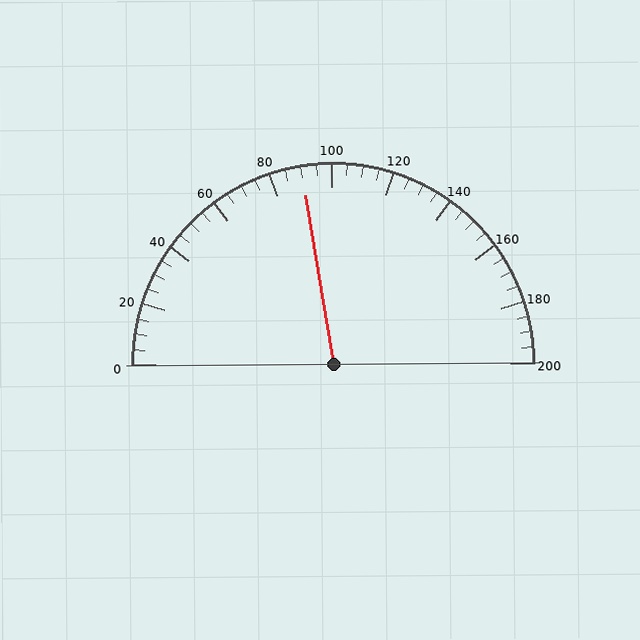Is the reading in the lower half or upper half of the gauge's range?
The reading is in the lower half of the range (0 to 200).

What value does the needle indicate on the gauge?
The needle indicates approximately 90.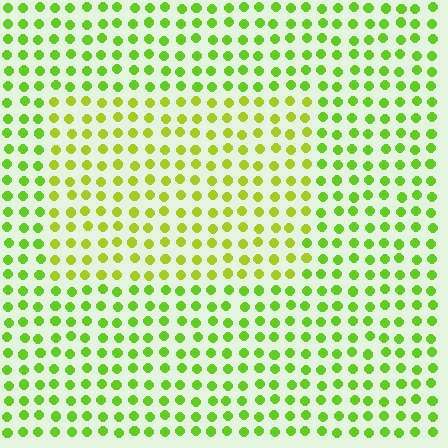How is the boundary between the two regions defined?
The boundary is defined purely by a slight shift in hue (about 24 degrees). Spacing, size, and orientation are identical on both sides.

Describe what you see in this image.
The image is filled with small lime elements in a uniform arrangement. A rectangle-shaped region is visible where the elements are tinted to a slightly different hue, forming a subtle color boundary.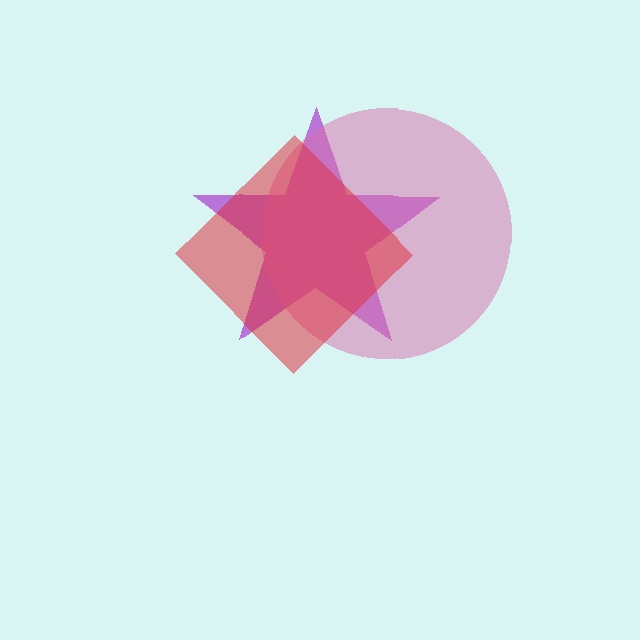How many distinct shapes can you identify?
There are 3 distinct shapes: a purple star, a pink circle, a red diamond.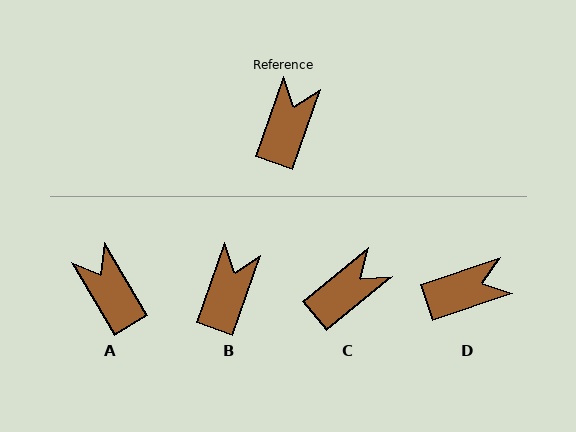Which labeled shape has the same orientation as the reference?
B.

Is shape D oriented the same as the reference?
No, it is off by about 52 degrees.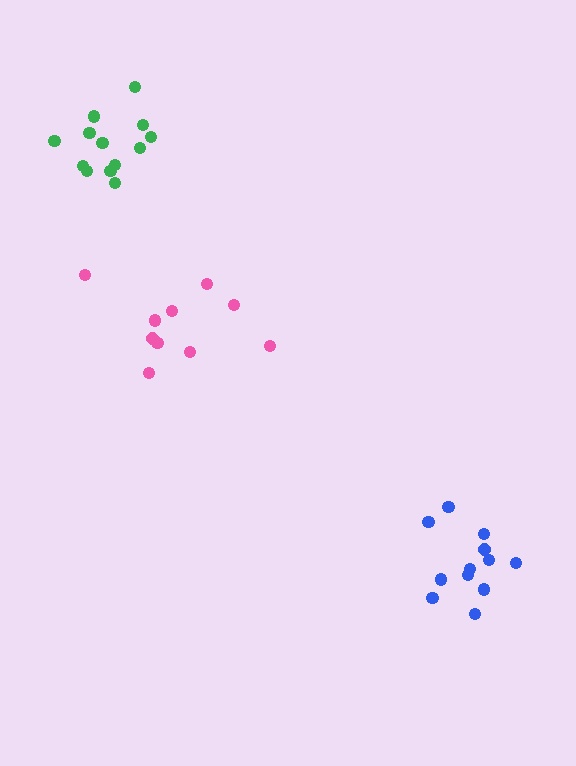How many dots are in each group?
Group 1: 10 dots, Group 2: 12 dots, Group 3: 13 dots (35 total).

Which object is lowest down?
The blue cluster is bottommost.